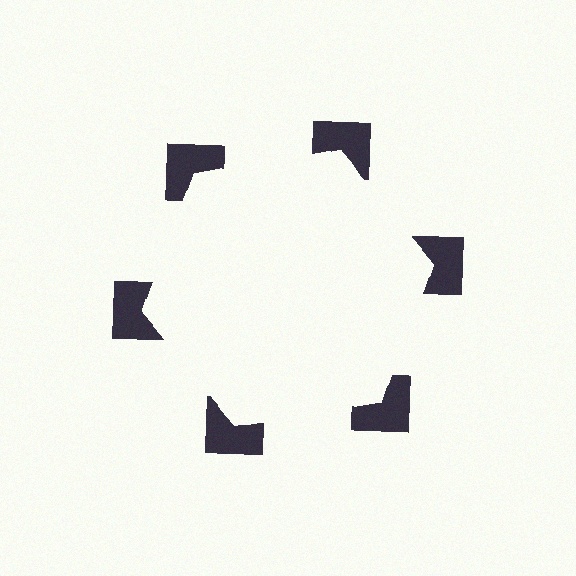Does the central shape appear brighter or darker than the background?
It typically appears slightly brighter than the background, even though no actual brightness change is drawn.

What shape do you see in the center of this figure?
An illusory hexagon — its edges are inferred from the aligned wedge cuts in the notched squares, not physically drawn.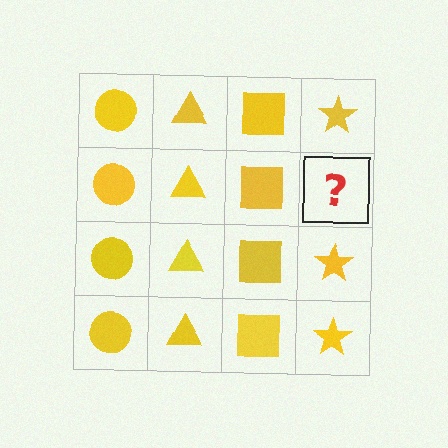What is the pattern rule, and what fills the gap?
The rule is that each column has a consistent shape. The gap should be filled with a yellow star.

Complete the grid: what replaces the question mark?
The question mark should be replaced with a yellow star.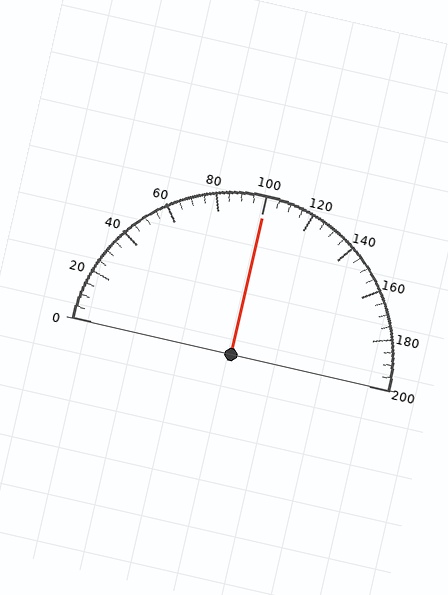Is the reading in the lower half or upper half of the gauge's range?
The reading is in the upper half of the range (0 to 200).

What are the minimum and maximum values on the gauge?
The gauge ranges from 0 to 200.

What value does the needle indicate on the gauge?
The needle indicates approximately 100.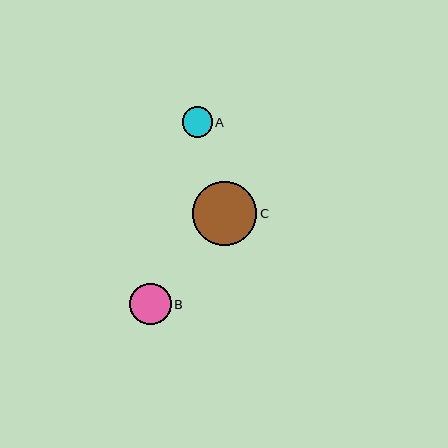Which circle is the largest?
Circle C is the largest with a size of approximately 64 pixels.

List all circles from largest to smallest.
From largest to smallest: C, B, A.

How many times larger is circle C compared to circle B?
Circle C is approximately 1.5 times the size of circle B.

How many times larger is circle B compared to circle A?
Circle B is approximately 1.4 times the size of circle A.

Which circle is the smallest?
Circle A is the smallest with a size of approximately 30 pixels.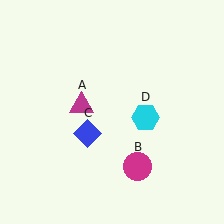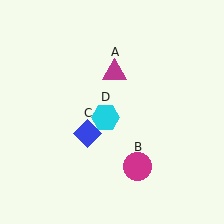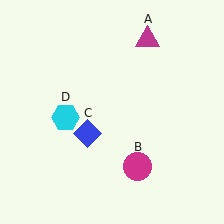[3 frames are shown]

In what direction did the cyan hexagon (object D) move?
The cyan hexagon (object D) moved left.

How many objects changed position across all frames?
2 objects changed position: magenta triangle (object A), cyan hexagon (object D).